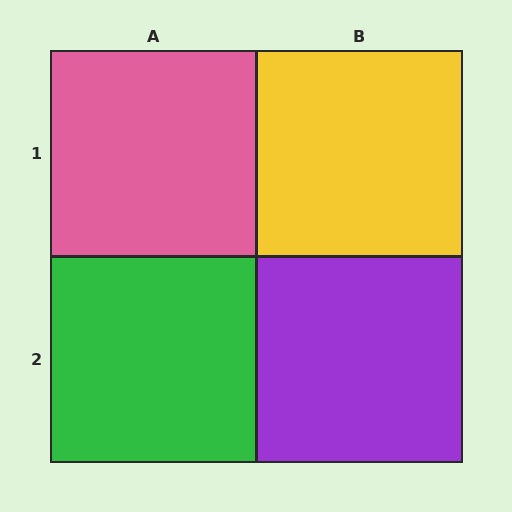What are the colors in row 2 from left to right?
Green, purple.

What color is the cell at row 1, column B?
Yellow.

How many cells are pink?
1 cell is pink.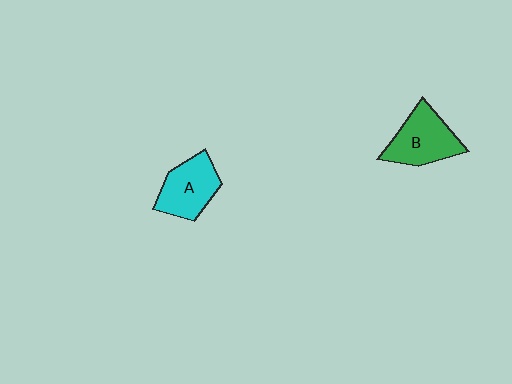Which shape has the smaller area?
Shape A (cyan).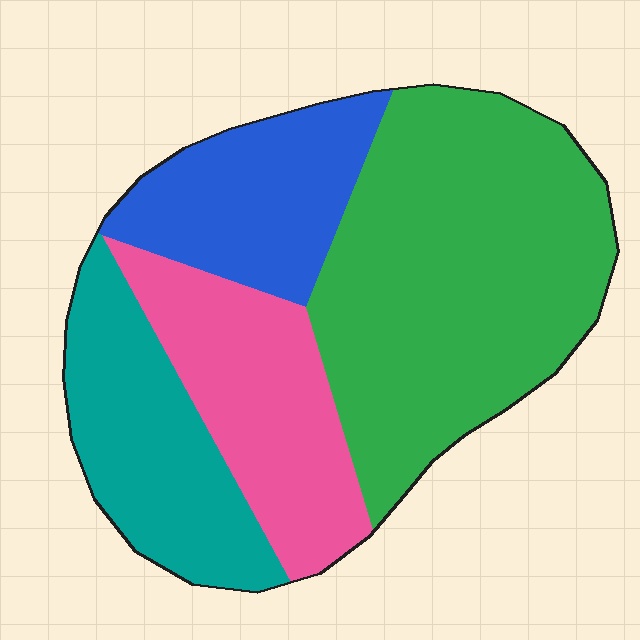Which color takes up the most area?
Green, at roughly 45%.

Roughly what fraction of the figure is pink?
Pink takes up about one fifth (1/5) of the figure.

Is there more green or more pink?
Green.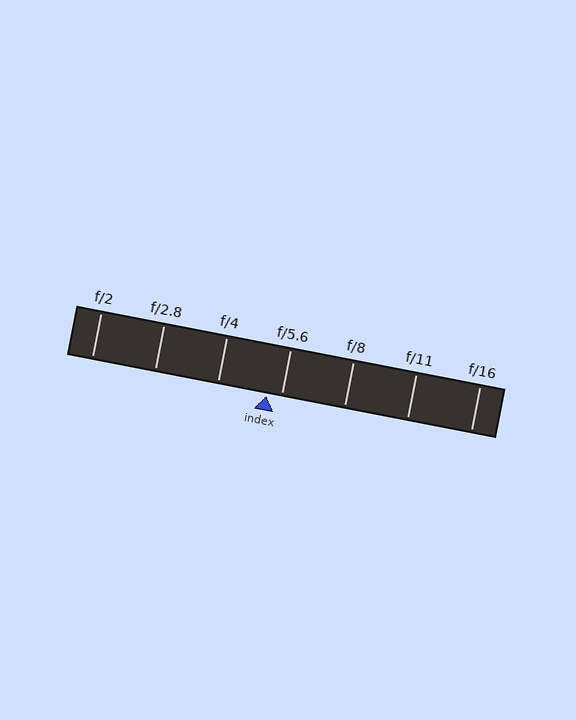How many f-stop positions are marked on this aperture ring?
There are 7 f-stop positions marked.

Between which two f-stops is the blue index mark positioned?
The index mark is between f/4 and f/5.6.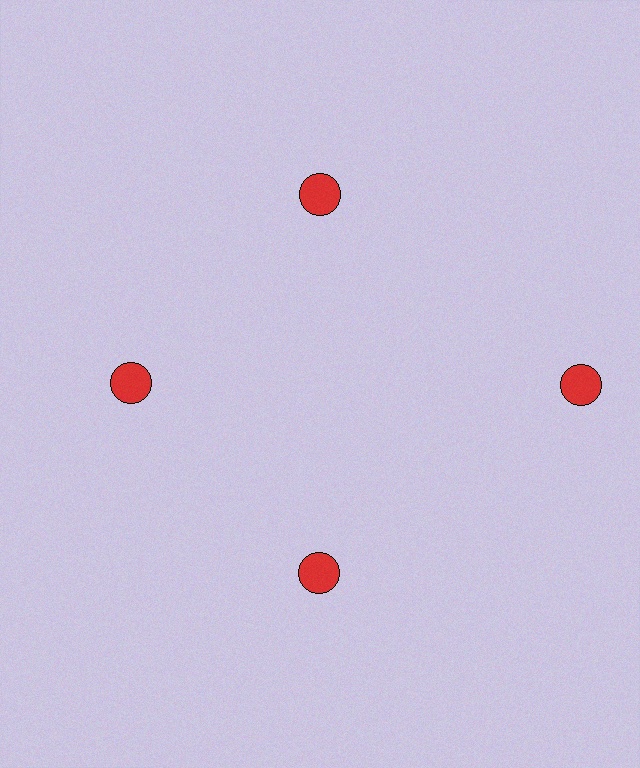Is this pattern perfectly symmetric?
No. The 4 red circles are arranged in a ring, but one element near the 3 o'clock position is pushed outward from the center, breaking the 4-fold rotational symmetry.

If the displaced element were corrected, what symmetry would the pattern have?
It would have 4-fold rotational symmetry — the pattern would map onto itself every 90 degrees.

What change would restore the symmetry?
The symmetry would be restored by moving it inward, back onto the ring so that all 4 circles sit at equal angles and equal distance from the center.